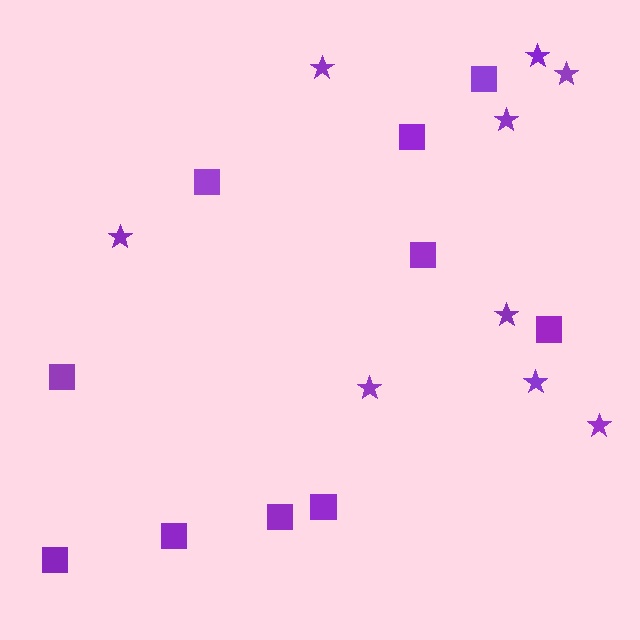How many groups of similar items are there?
There are 2 groups: one group of squares (10) and one group of stars (9).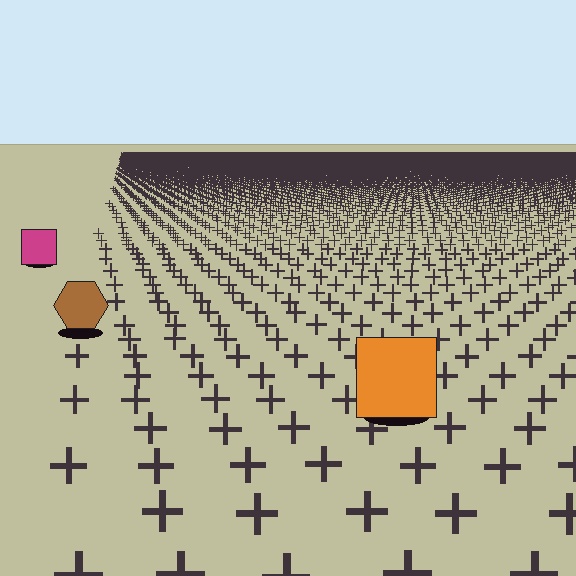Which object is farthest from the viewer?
The magenta square is farthest from the viewer. It appears smaller and the ground texture around it is denser.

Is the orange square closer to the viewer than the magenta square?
Yes. The orange square is closer — you can tell from the texture gradient: the ground texture is coarser near it.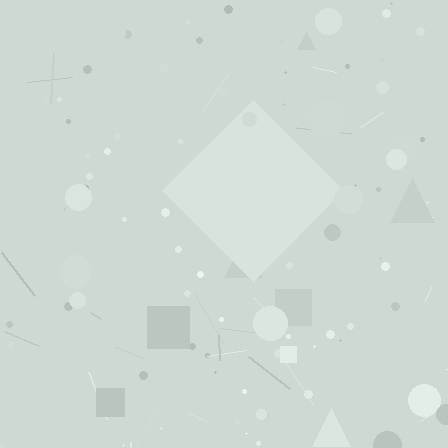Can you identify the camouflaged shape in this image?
The camouflaged shape is a diamond.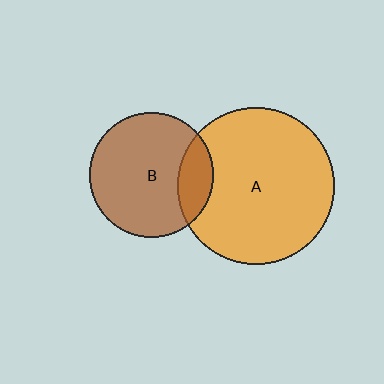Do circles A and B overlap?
Yes.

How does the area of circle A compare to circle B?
Approximately 1.6 times.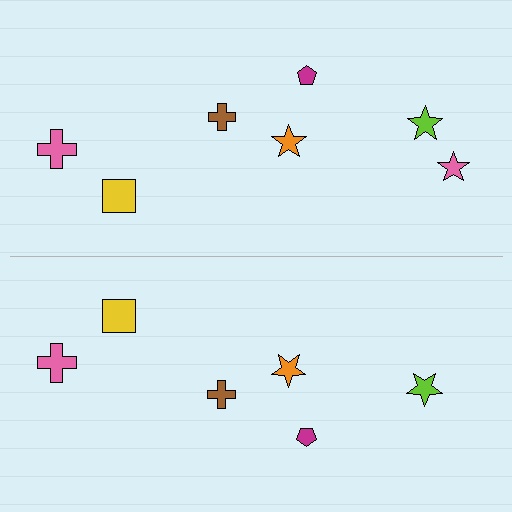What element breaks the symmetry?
A pink star is missing from the bottom side.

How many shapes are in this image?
There are 13 shapes in this image.